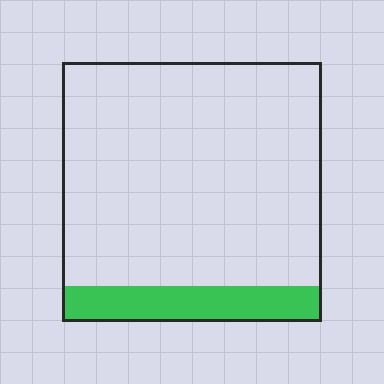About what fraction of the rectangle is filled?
About one eighth (1/8).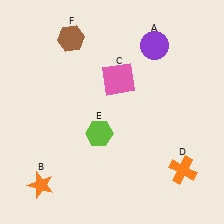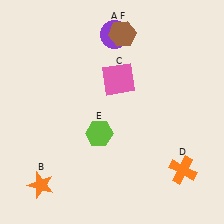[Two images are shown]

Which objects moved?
The objects that moved are: the purple circle (A), the brown hexagon (F).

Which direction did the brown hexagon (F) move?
The brown hexagon (F) moved right.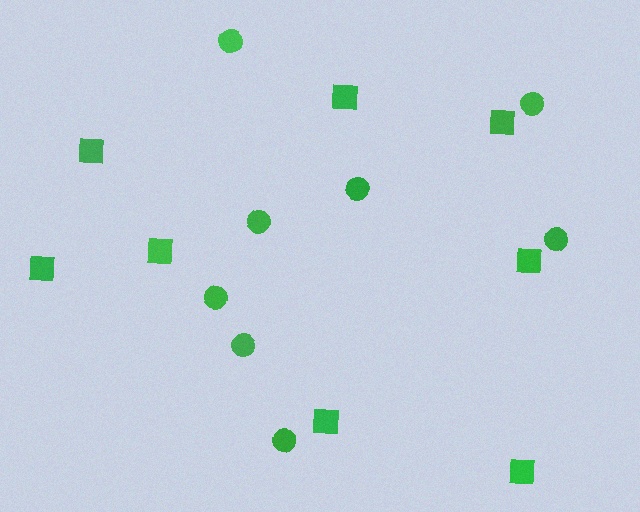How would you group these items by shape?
There are 2 groups: one group of squares (8) and one group of circles (8).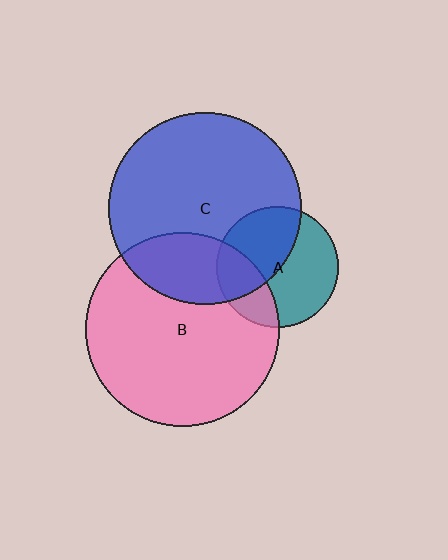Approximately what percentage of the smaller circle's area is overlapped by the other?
Approximately 25%.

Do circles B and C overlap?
Yes.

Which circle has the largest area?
Circle B (pink).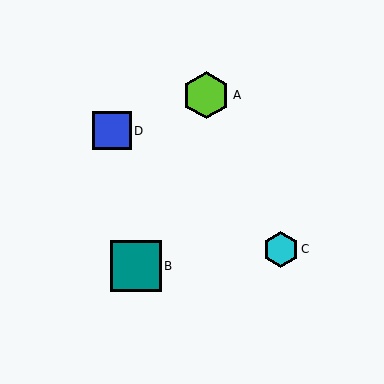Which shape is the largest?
The teal square (labeled B) is the largest.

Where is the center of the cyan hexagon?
The center of the cyan hexagon is at (281, 249).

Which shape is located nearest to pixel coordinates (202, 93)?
The lime hexagon (labeled A) at (206, 95) is nearest to that location.